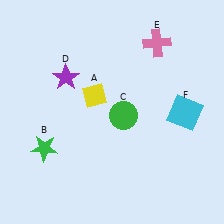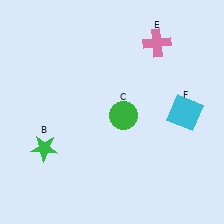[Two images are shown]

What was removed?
The purple star (D), the yellow diamond (A) were removed in Image 2.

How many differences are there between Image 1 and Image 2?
There are 2 differences between the two images.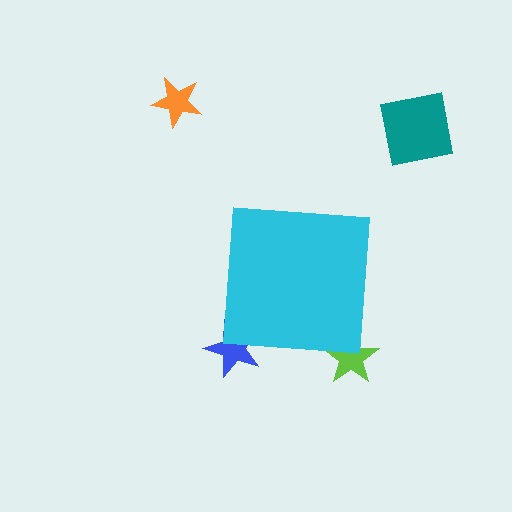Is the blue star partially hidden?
Yes, the blue star is partially hidden behind the cyan square.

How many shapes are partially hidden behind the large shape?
2 shapes are partially hidden.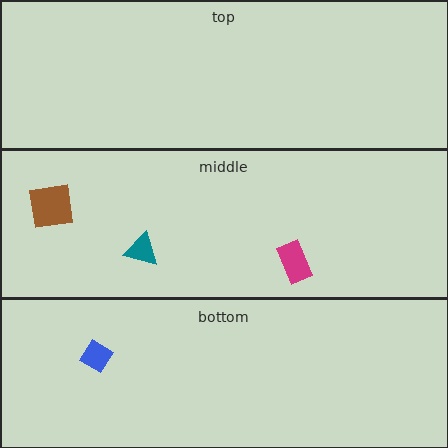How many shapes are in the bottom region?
1.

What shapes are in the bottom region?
The blue diamond.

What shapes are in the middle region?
The teal triangle, the magenta rectangle, the brown square.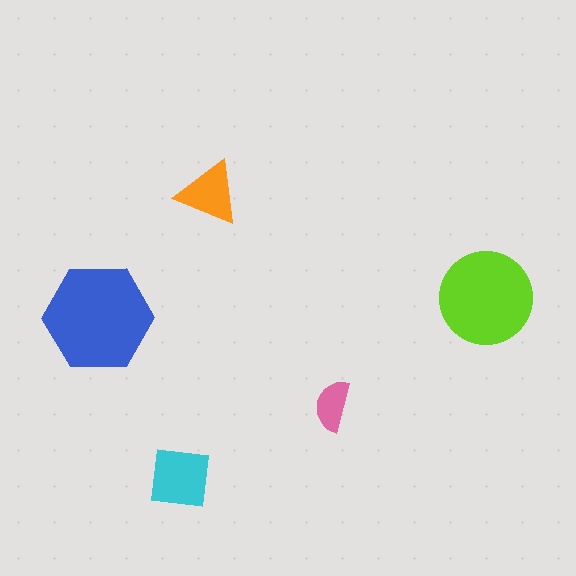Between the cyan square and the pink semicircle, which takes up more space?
The cyan square.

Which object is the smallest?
The pink semicircle.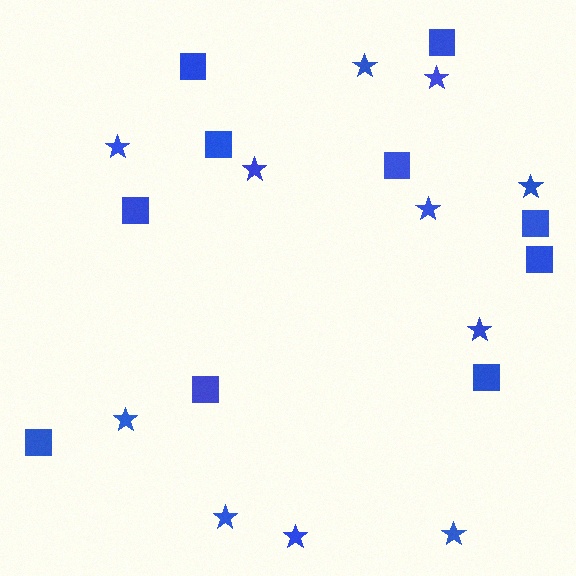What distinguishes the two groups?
There are 2 groups: one group of squares (10) and one group of stars (11).